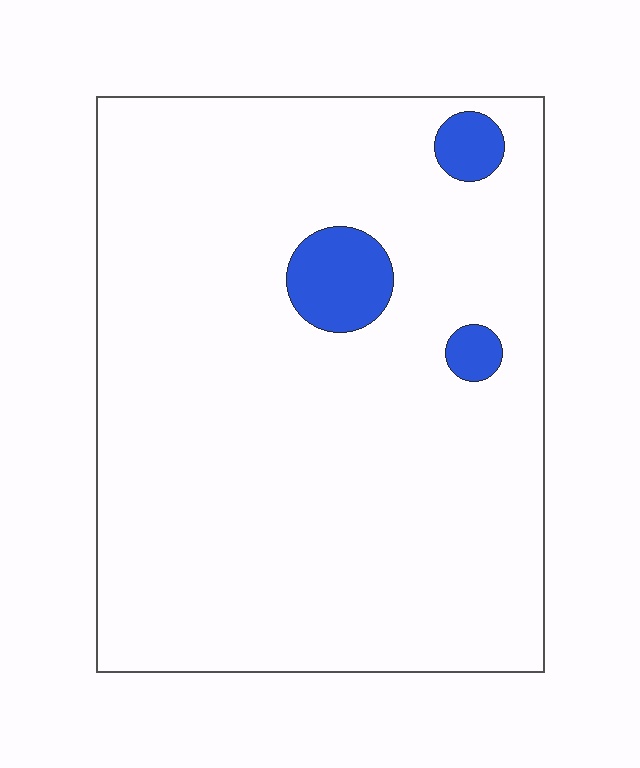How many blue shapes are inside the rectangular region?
3.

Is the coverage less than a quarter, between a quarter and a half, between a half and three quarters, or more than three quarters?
Less than a quarter.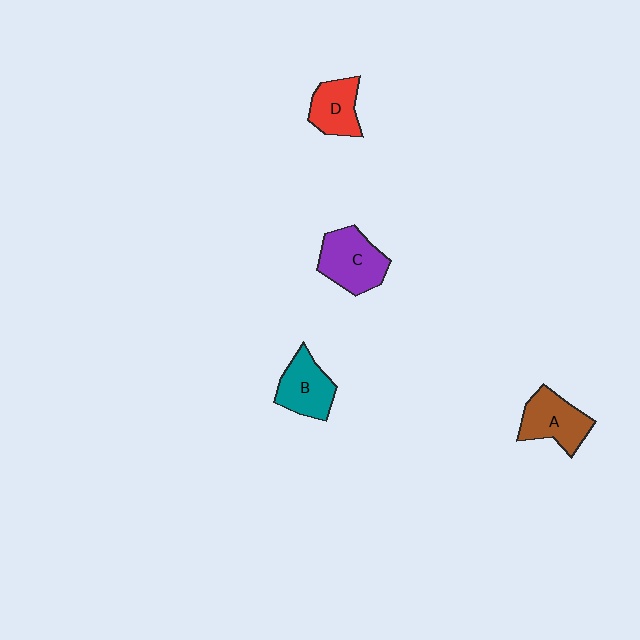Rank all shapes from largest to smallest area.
From largest to smallest: C (purple), A (brown), B (teal), D (red).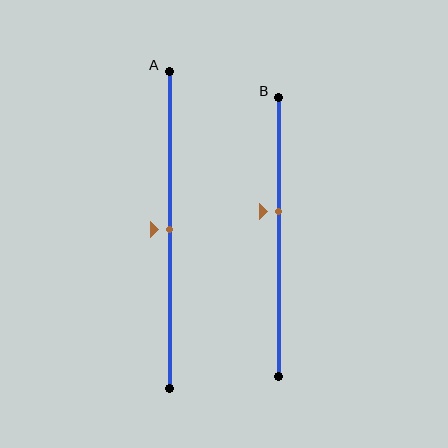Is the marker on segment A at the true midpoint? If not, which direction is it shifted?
Yes, the marker on segment A is at the true midpoint.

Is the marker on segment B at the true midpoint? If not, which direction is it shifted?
No, the marker on segment B is shifted upward by about 9% of the segment length.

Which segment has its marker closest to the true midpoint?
Segment A has its marker closest to the true midpoint.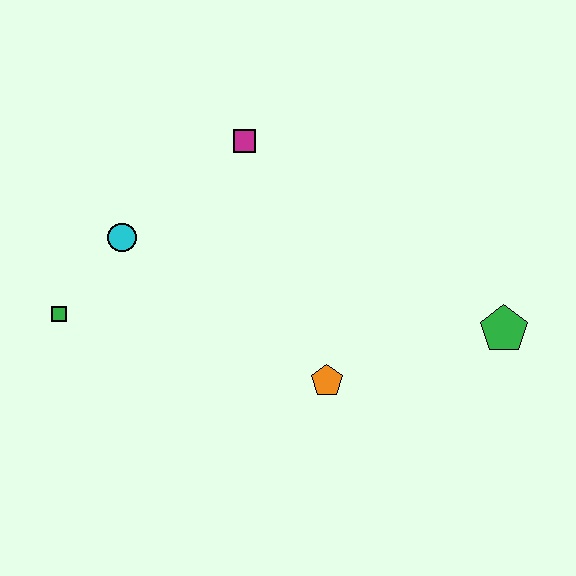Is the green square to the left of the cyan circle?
Yes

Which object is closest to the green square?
The cyan circle is closest to the green square.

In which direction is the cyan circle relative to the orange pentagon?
The cyan circle is to the left of the orange pentagon.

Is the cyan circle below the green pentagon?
No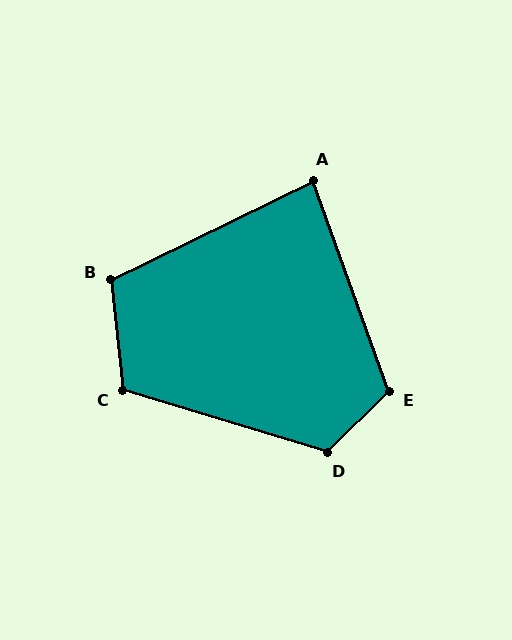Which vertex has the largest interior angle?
D, at approximately 118 degrees.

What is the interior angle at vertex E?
Approximately 115 degrees (obtuse).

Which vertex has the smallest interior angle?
A, at approximately 84 degrees.